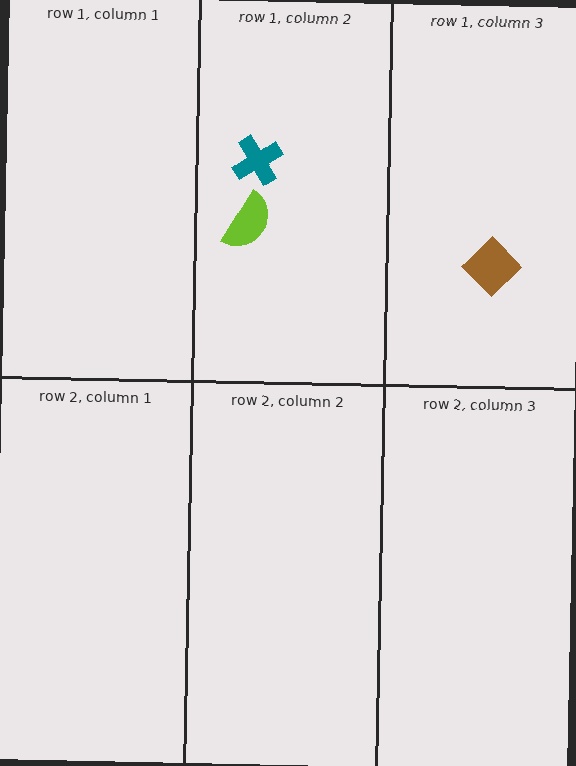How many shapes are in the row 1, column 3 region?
1.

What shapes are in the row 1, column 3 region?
The brown diamond.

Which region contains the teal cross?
The row 1, column 2 region.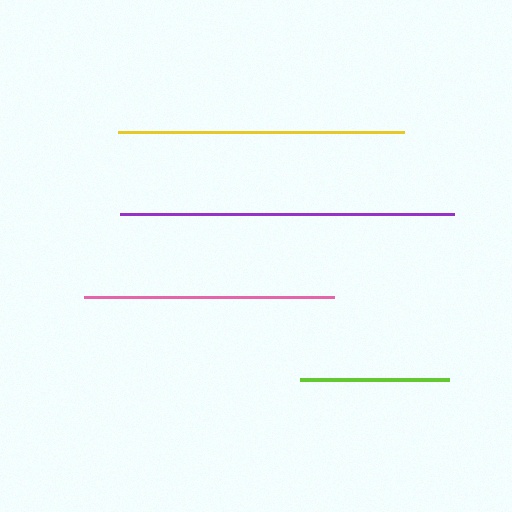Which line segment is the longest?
The purple line is the longest at approximately 334 pixels.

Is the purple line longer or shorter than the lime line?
The purple line is longer than the lime line.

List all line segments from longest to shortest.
From longest to shortest: purple, yellow, pink, lime.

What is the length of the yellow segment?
The yellow segment is approximately 287 pixels long.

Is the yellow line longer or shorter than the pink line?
The yellow line is longer than the pink line.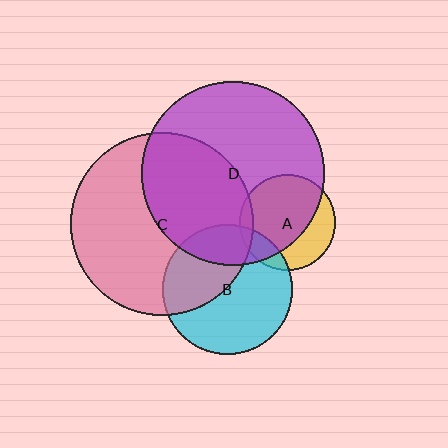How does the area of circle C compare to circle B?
Approximately 2.0 times.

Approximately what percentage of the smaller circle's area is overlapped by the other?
Approximately 70%.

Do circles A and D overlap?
Yes.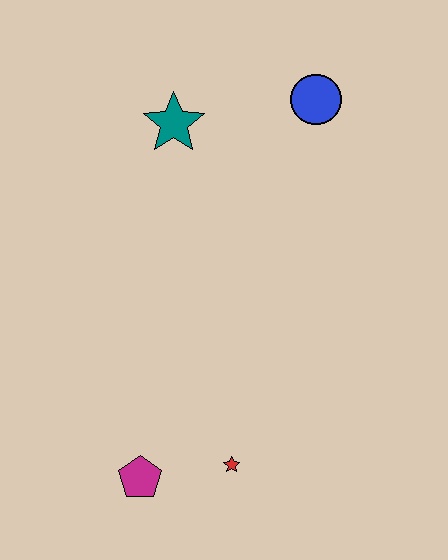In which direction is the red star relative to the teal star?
The red star is below the teal star.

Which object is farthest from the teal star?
The magenta pentagon is farthest from the teal star.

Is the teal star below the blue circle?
Yes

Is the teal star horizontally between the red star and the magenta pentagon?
Yes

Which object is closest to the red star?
The magenta pentagon is closest to the red star.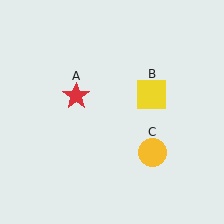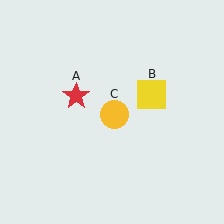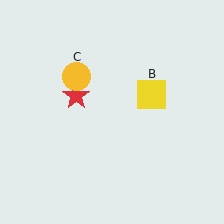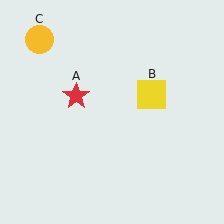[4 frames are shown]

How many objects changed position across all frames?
1 object changed position: yellow circle (object C).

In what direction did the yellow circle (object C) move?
The yellow circle (object C) moved up and to the left.